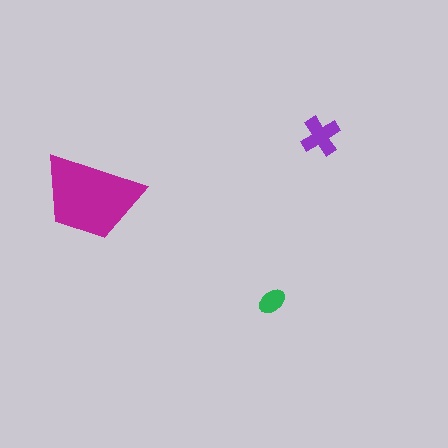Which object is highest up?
The purple cross is topmost.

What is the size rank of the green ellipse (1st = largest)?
3rd.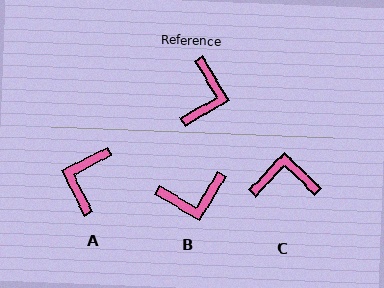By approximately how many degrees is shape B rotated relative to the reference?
Approximately 62 degrees clockwise.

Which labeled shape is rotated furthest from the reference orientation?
A, about 176 degrees away.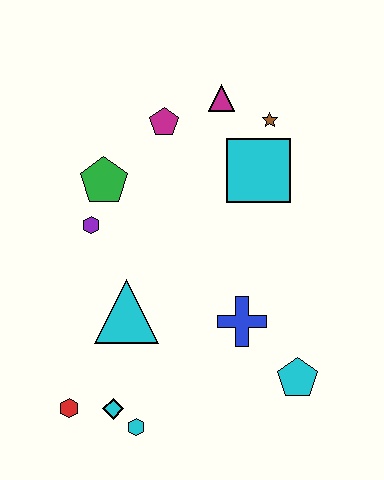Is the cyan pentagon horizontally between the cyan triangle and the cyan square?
No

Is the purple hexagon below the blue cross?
No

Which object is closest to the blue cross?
The cyan pentagon is closest to the blue cross.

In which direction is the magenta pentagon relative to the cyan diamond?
The magenta pentagon is above the cyan diamond.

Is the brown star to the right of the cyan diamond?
Yes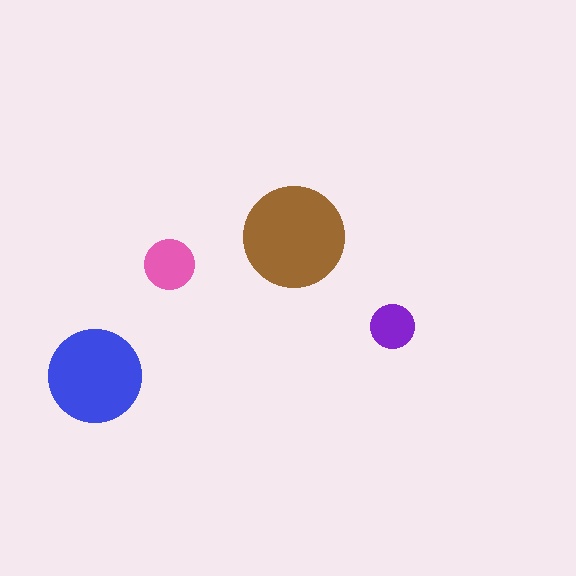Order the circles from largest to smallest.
the brown one, the blue one, the pink one, the purple one.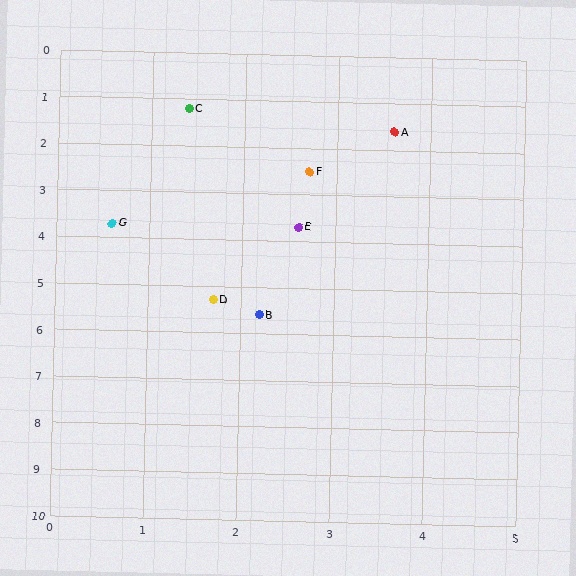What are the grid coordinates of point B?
Point B is at approximately (2.2, 5.6).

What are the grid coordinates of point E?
Point E is at approximately (2.6, 3.7).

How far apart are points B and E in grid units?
Points B and E are about 1.9 grid units apart.